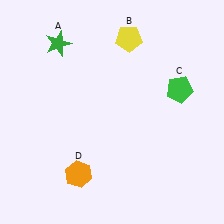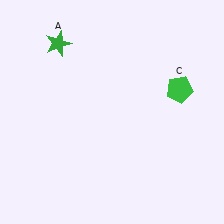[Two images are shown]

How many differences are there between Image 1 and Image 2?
There are 2 differences between the two images.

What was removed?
The yellow pentagon (B), the orange hexagon (D) were removed in Image 2.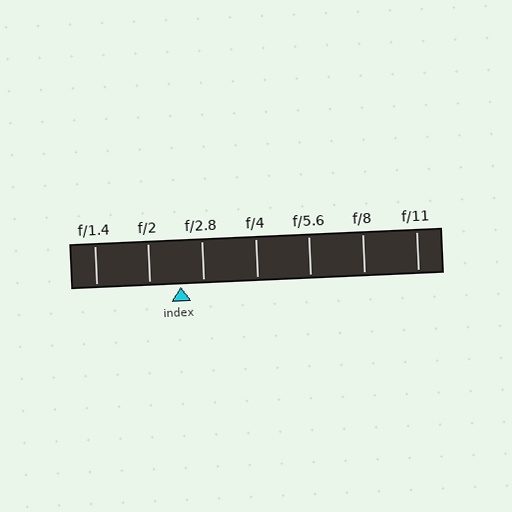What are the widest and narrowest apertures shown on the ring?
The widest aperture shown is f/1.4 and the narrowest is f/11.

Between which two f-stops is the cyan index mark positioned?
The index mark is between f/2 and f/2.8.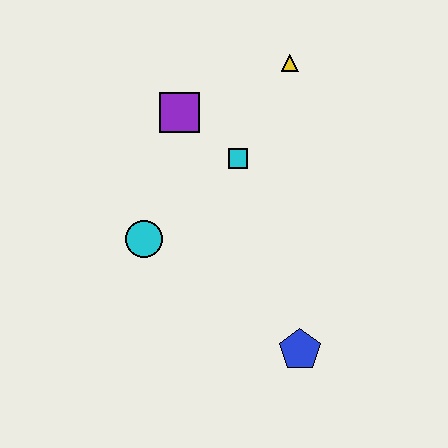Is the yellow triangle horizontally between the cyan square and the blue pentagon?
Yes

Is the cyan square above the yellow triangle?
No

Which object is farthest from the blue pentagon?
The yellow triangle is farthest from the blue pentagon.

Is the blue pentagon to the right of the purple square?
Yes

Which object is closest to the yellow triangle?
The cyan square is closest to the yellow triangle.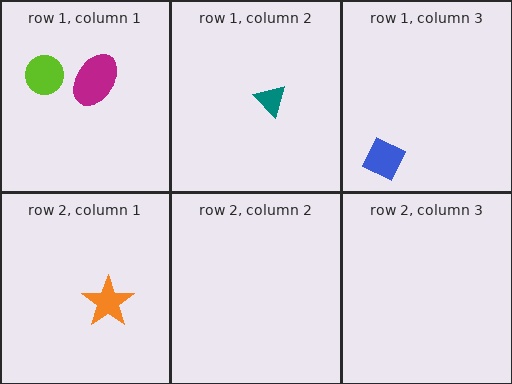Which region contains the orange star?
The row 2, column 1 region.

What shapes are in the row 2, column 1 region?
The orange star.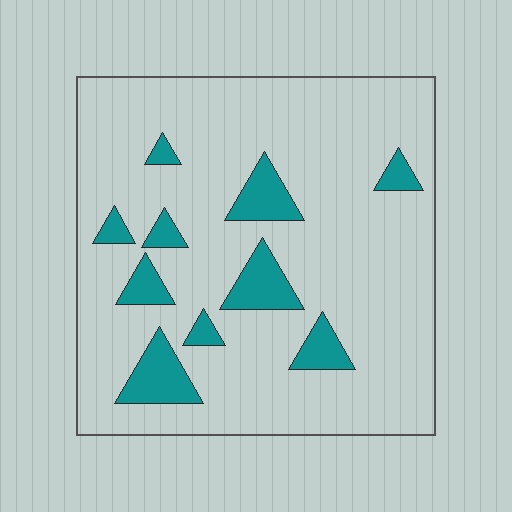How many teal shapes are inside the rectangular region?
10.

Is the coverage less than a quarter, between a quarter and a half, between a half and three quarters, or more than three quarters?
Less than a quarter.